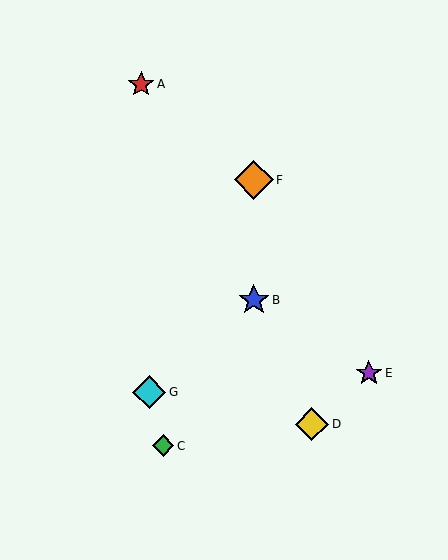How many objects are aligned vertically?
2 objects (B, F) are aligned vertically.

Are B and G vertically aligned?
No, B is at x≈254 and G is at x≈149.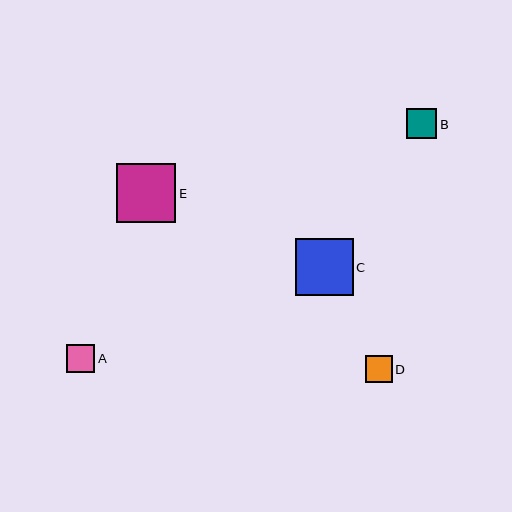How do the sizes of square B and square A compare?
Square B and square A are approximately the same size.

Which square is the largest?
Square E is the largest with a size of approximately 59 pixels.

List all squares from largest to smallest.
From largest to smallest: E, C, B, A, D.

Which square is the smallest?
Square D is the smallest with a size of approximately 27 pixels.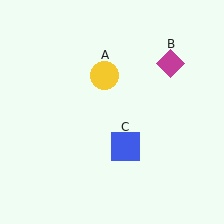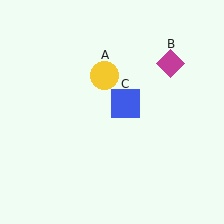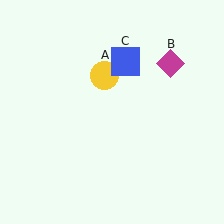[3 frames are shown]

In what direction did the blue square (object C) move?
The blue square (object C) moved up.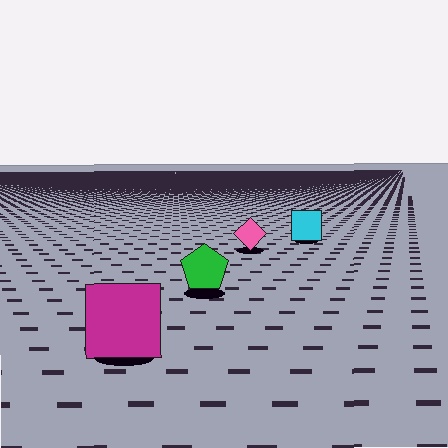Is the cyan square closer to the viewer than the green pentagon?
No. The green pentagon is closer — you can tell from the texture gradient: the ground texture is coarser near it.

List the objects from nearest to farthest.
From nearest to farthest: the magenta square, the green pentagon, the pink diamond, the cyan square.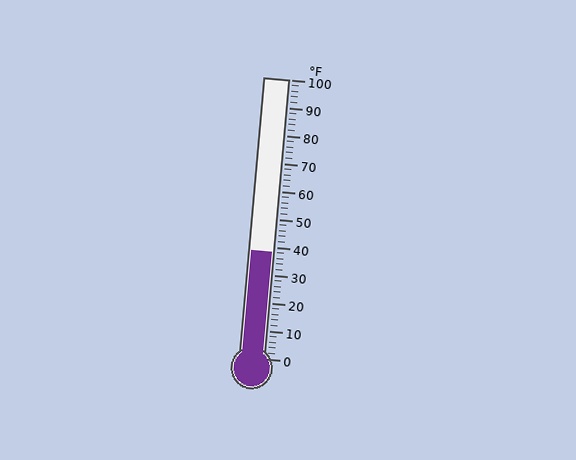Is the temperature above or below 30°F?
The temperature is above 30°F.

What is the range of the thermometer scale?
The thermometer scale ranges from 0°F to 100°F.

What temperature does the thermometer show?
The thermometer shows approximately 38°F.